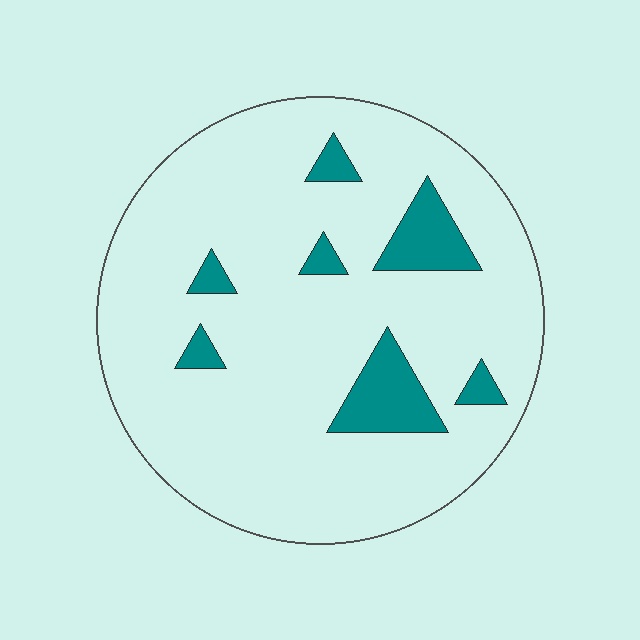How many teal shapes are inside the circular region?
7.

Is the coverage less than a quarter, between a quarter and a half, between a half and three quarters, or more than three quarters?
Less than a quarter.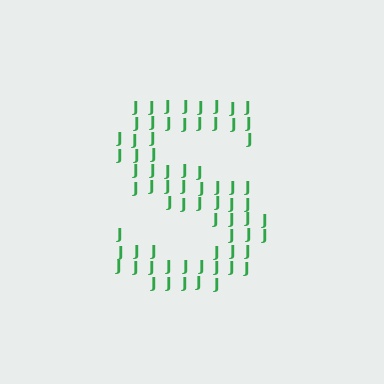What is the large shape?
The large shape is the letter S.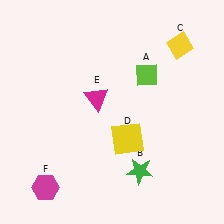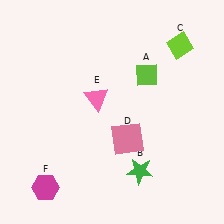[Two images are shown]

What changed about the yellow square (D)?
In Image 1, D is yellow. In Image 2, it changed to pink.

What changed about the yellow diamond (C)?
In Image 1, C is yellow. In Image 2, it changed to lime.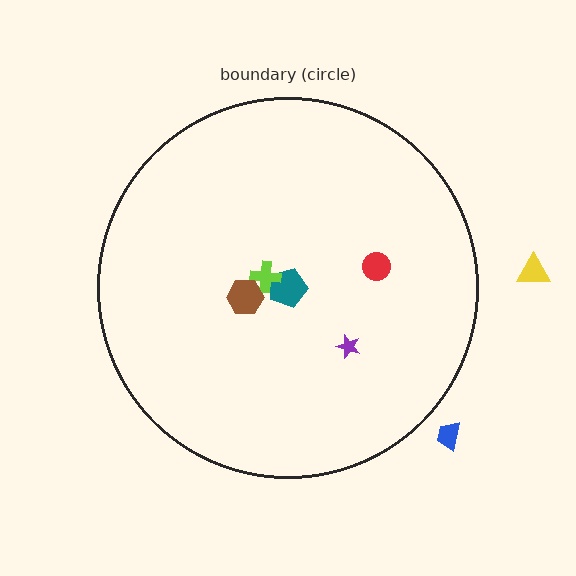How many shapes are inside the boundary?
5 inside, 2 outside.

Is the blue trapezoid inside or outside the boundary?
Outside.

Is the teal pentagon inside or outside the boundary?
Inside.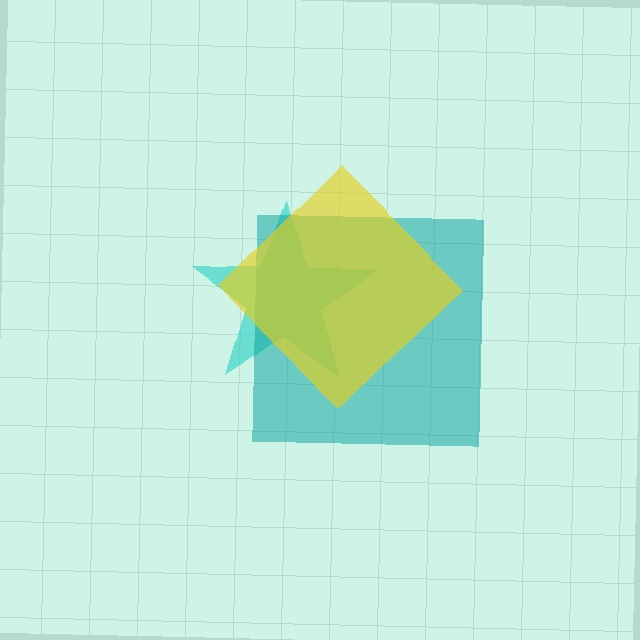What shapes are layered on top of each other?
The layered shapes are: a cyan star, a teal square, a yellow diamond.